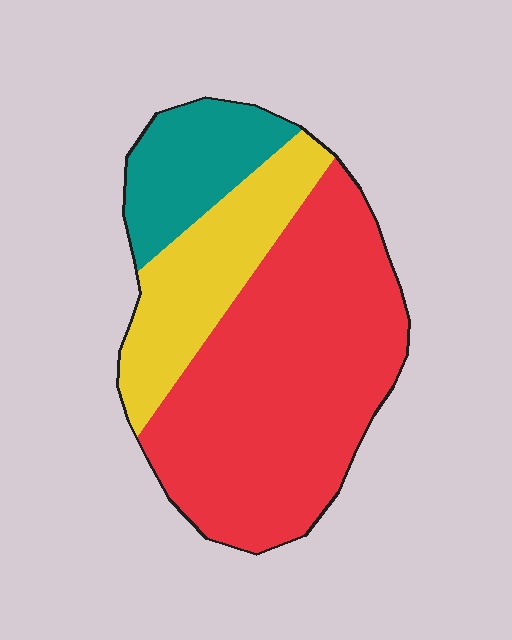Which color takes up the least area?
Teal, at roughly 15%.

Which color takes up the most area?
Red, at roughly 60%.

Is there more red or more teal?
Red.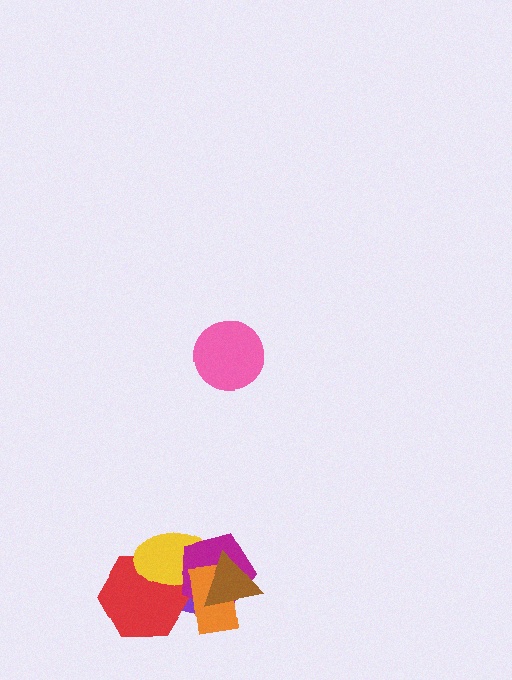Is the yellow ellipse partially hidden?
Yes, it is partially covered by another shape.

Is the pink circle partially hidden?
No, no other shape covers it.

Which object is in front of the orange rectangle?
The brown triangle is in front of the orange rectangle.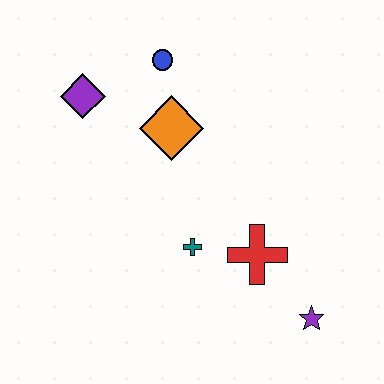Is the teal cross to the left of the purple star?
Yes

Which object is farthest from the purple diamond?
The purple star is farthest from the purple diamond.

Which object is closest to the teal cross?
The red cross is closest to the teal cross.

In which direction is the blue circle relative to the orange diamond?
The blue circle is above the orange diamond.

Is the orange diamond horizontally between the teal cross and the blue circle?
Yes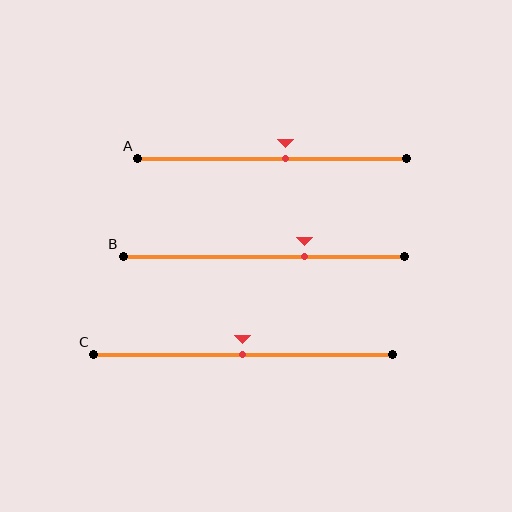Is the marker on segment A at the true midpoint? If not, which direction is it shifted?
No, the marker on segment A is shifted to the right by about 5% of the segment length.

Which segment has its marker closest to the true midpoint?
Segment C has its marker closest to the true midpoint.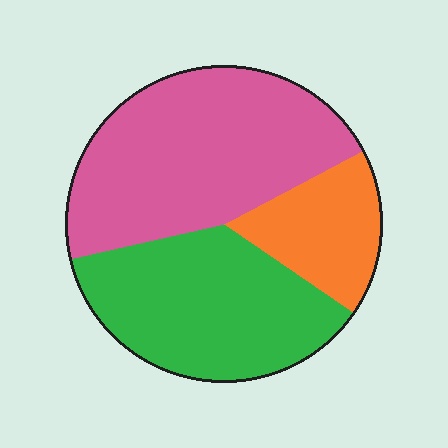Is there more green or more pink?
Pink.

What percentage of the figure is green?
Green covers around 35% of the figure.